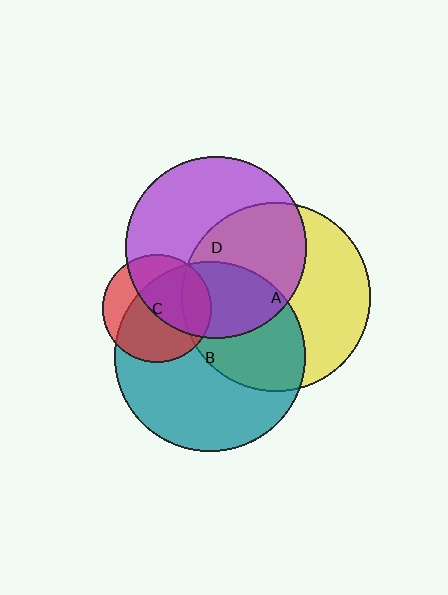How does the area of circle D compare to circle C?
Approximately 2.8 times.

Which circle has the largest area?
Circle B (teal).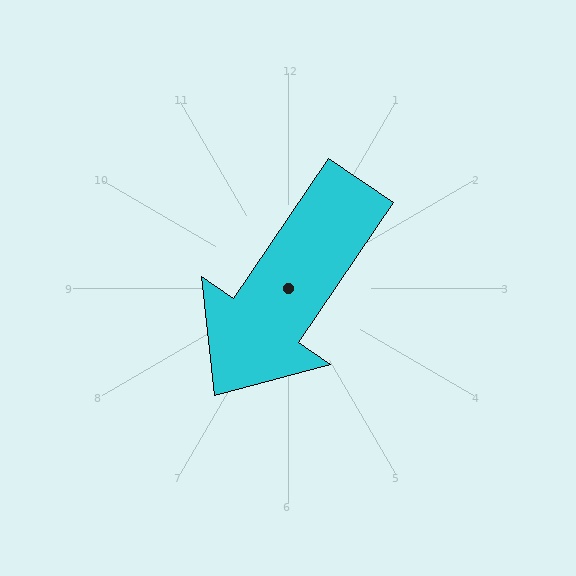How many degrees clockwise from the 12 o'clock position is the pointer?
Approximately 214 degrees.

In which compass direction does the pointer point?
Southwest.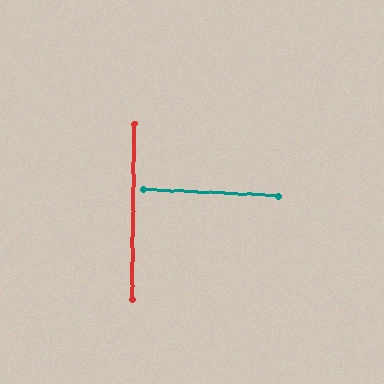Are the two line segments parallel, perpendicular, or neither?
Perpendicular — they meet at approximately 88°.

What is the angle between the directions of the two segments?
Approximately 88 degrees.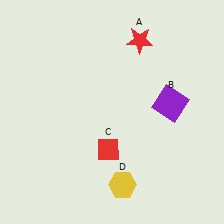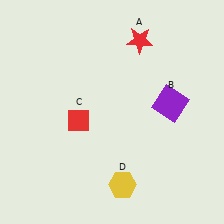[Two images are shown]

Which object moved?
The red diamond (C) moved left.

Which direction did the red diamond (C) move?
The red diamond (C) moved left.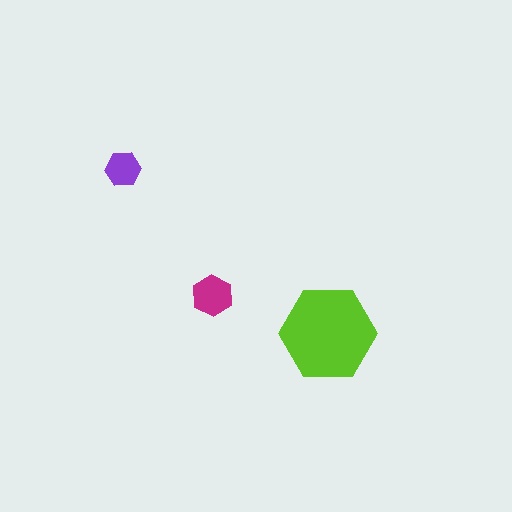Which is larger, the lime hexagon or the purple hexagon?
The lime one.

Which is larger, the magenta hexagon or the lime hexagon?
The lime one.